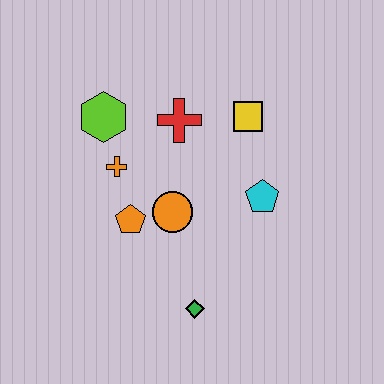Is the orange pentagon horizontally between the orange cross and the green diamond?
Yes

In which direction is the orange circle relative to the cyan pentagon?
The orange circle is to the left of the cyan pentagon.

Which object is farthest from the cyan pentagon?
The lime hexagon is farthest from the cyan pentagon.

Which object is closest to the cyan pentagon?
The yellow square is closest to the cyan pentagon.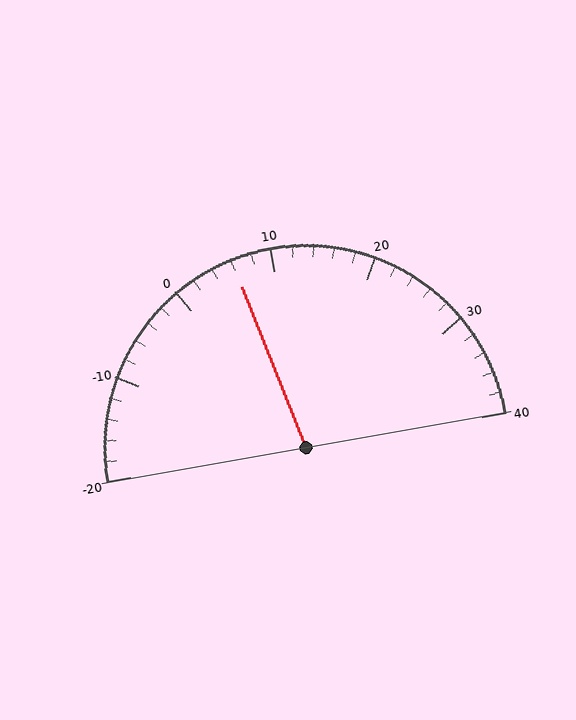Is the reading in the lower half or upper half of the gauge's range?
The reading is in the lower half of the range (-20 to 40).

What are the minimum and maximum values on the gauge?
The gauge ranges from -20 to 40.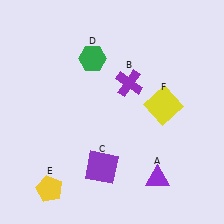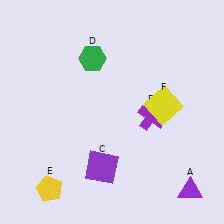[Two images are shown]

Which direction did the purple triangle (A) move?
The purple triangle (A) moved right.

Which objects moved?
The objects that moved are: the purple triangle (A), the purple cross (B).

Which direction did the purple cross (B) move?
The purple cross (B) moved down.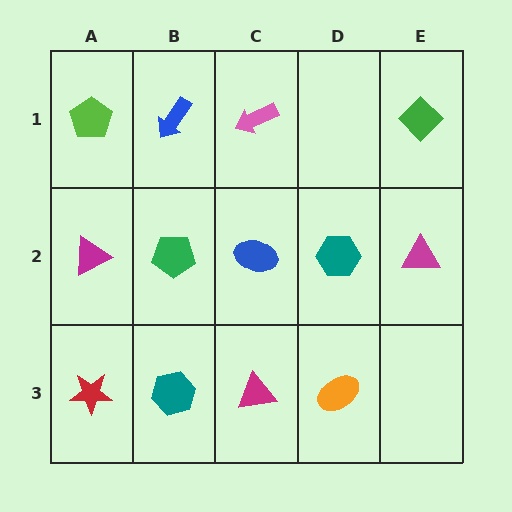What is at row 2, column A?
A magenta triangle.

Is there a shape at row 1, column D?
No, that cell is empty.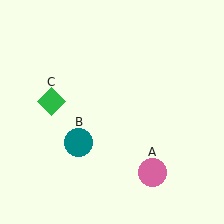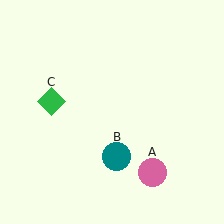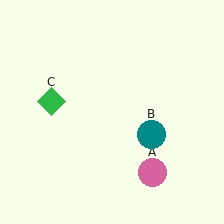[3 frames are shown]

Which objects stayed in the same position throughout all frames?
Pink circle (object A) and green diamond (object C) remained stationary.